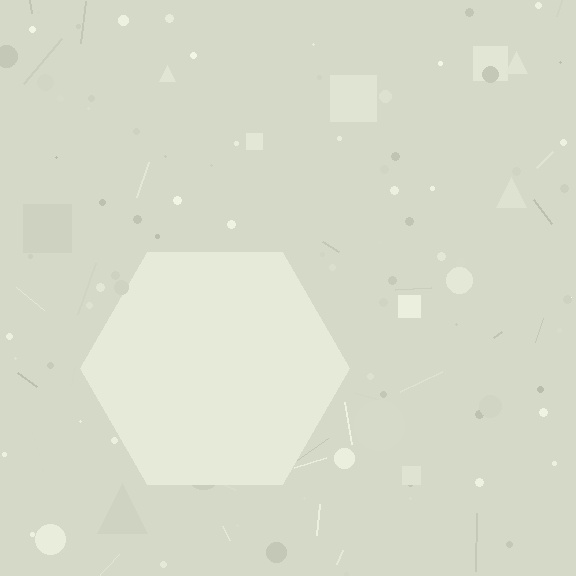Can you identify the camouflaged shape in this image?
The camouflaged shape is a hexagon.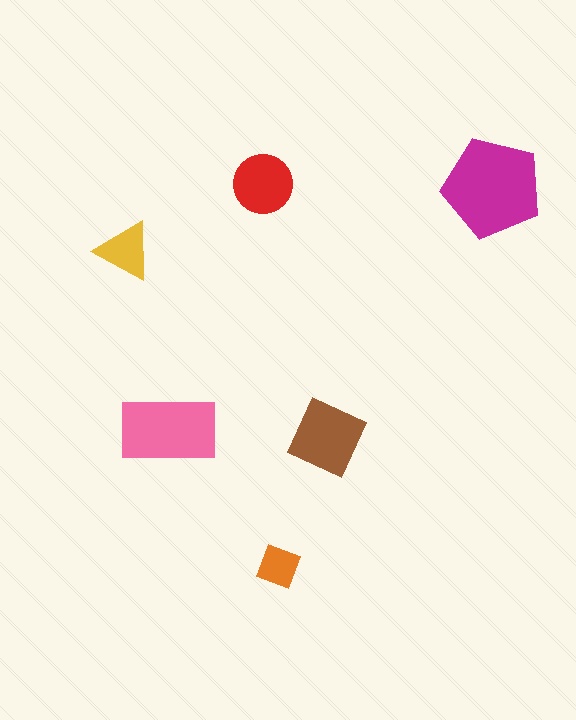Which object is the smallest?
The orange square.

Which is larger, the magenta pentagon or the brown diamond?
The magenta pentagon.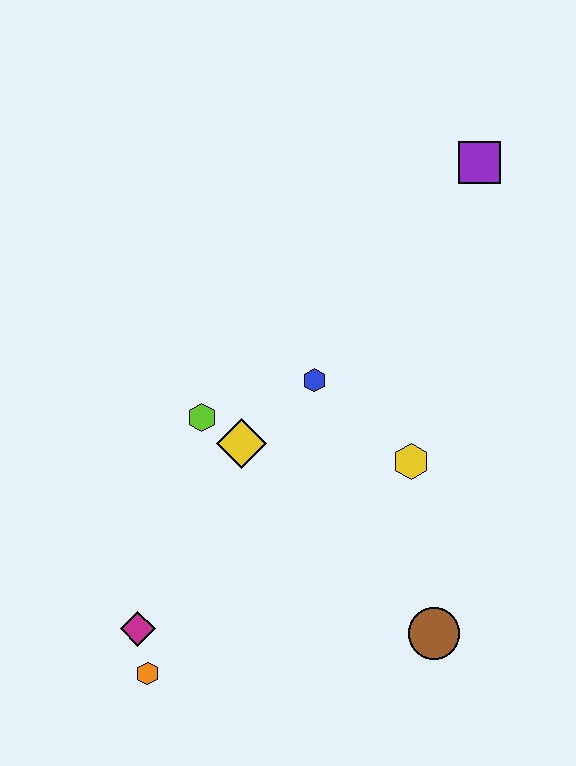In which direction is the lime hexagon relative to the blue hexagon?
The lime hexagon is to the left of the blue hexagon.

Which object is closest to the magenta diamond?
The orange hexagon is closest to the magenta diamond.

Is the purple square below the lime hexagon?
No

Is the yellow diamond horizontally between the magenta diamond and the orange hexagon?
No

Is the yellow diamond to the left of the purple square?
Yes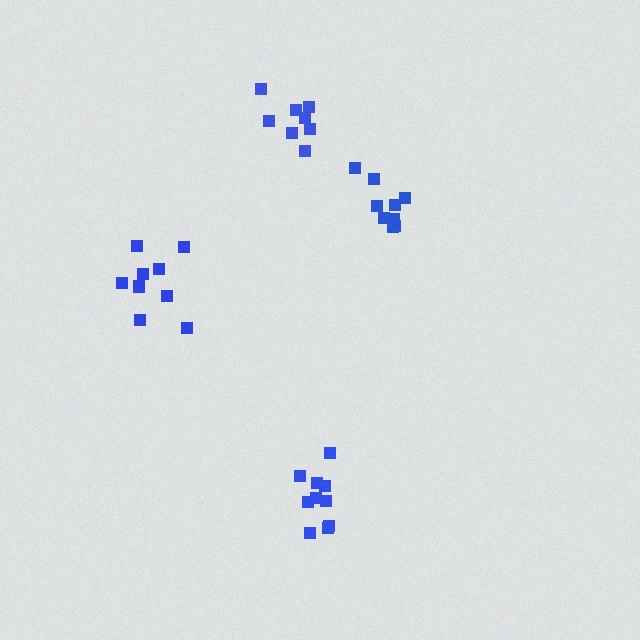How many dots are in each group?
Group 1: 9 dots, Group 2: 9 dots, Group 3: 8 dots, Group 4: 10 dots (36 total).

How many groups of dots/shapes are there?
There are 4 groups.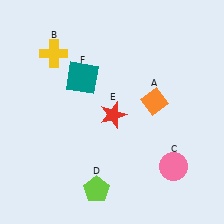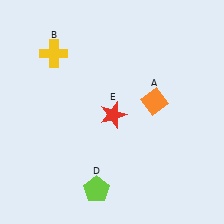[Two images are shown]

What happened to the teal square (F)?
The teal square (F) was removed in Image 2. It was in the top-left area of Image 1.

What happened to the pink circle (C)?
The pink circle (C) was removed in Image 2. It was in the bottom-right area of Image 1.